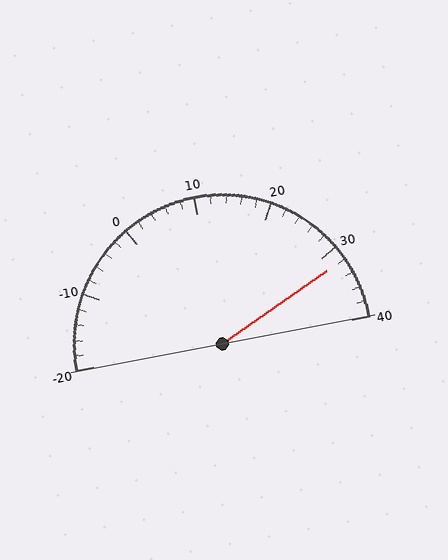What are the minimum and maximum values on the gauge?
The gauge ranges from -20 to 40.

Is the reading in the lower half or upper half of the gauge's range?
The reading is in the upper half of the range (-20 to 40).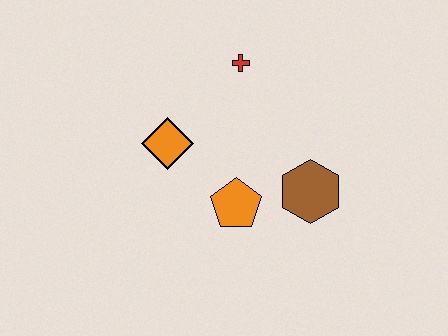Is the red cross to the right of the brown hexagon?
No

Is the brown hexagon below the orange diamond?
Yes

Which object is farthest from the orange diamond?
The brown hexagon is farthest from the orange diamond.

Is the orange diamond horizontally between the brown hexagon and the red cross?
No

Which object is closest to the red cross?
The orange diamond is closest to the red cross.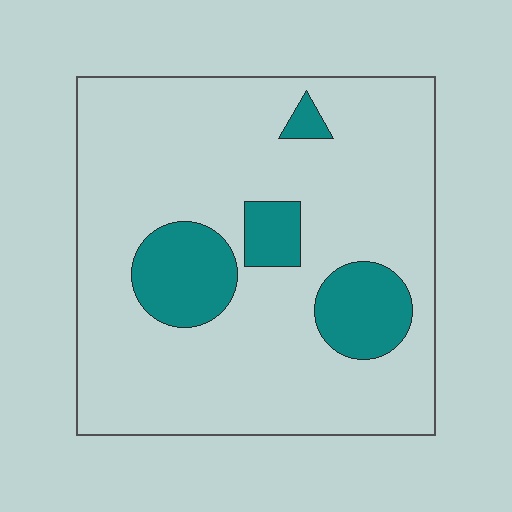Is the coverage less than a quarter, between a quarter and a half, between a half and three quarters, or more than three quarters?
Less than a quarter.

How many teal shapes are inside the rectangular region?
4.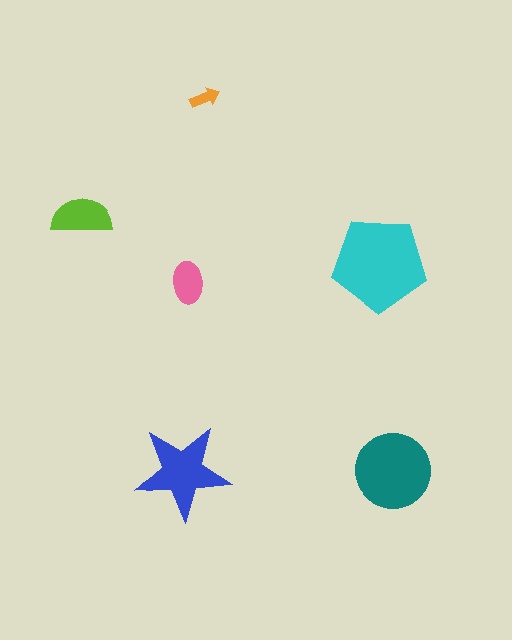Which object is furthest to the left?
The lime semicircle is leftmost.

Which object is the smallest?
The orange arrow.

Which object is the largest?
The cyan pentagon.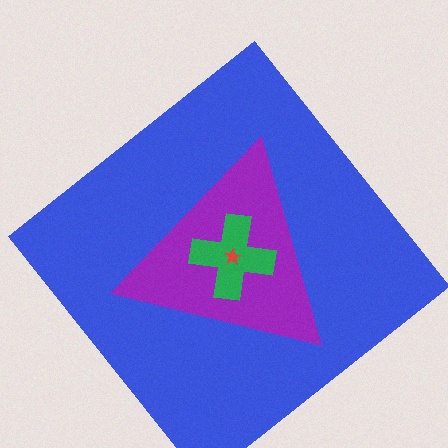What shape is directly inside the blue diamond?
The purple triangle.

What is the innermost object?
The red star.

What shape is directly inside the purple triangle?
The green cross.